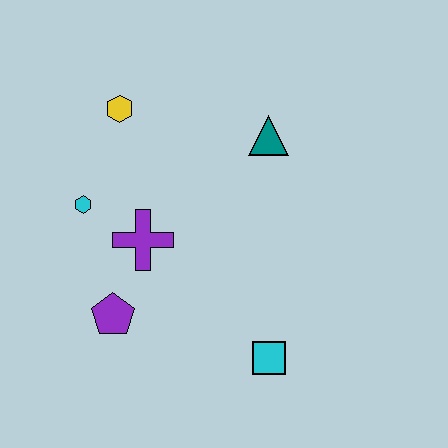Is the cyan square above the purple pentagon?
No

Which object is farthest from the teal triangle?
The purple pentagon is farthest from the teal triangle.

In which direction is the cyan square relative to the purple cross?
The cyan square is to the right of the purple cross.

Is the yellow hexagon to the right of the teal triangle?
No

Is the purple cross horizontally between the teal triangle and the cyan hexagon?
Yes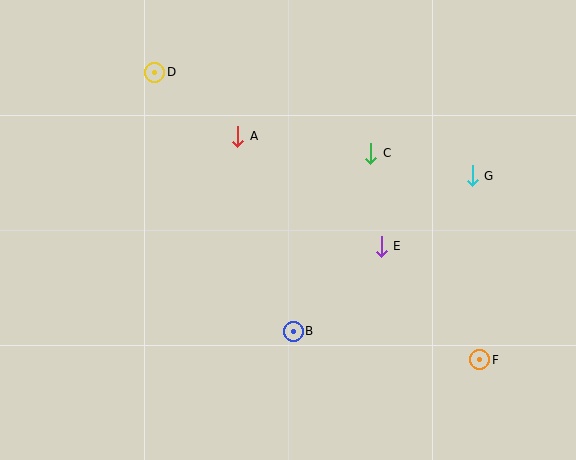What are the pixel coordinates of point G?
Point G is at (472, 176).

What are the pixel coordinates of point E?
Point E is at (381, 246).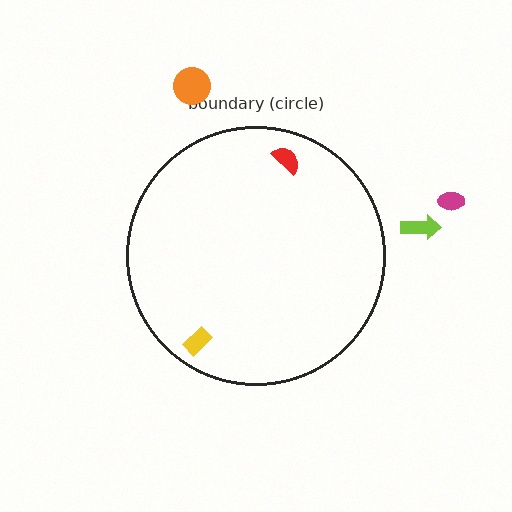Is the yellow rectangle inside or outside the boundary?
Inside.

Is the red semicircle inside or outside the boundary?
Inside.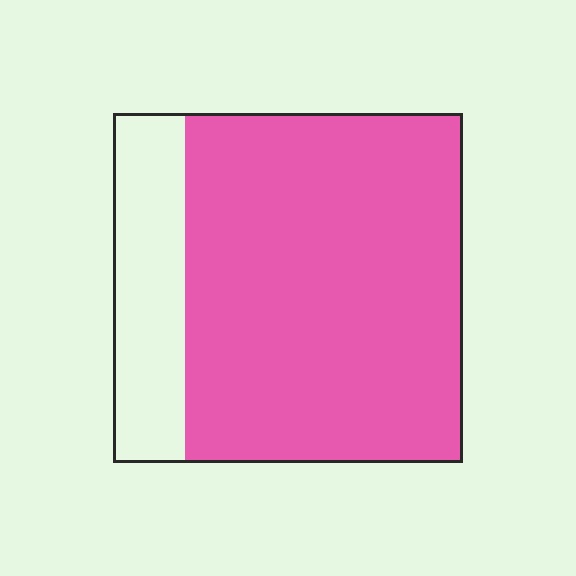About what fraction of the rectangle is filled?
About four fifths (4/5).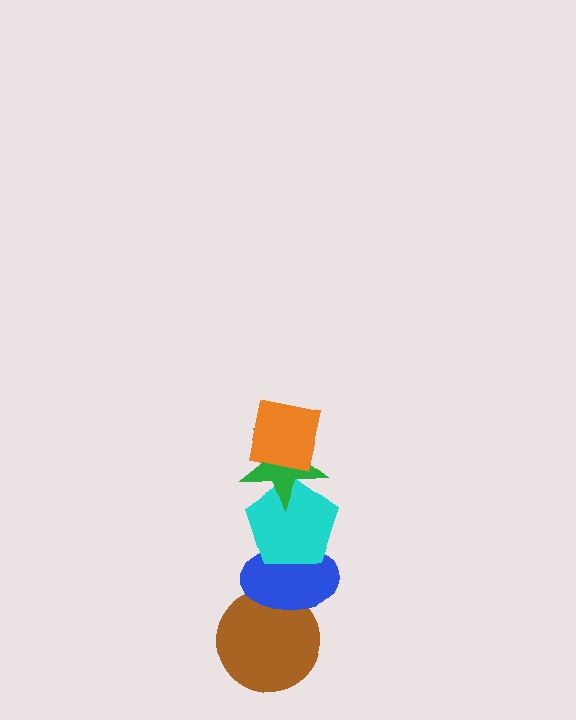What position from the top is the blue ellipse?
The blue ellipse is 4th from the top.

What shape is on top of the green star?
The orange square is on top of the green star.